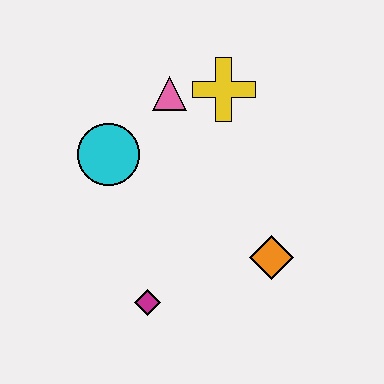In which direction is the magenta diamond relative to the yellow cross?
The magenta diamond is below the yellow cross.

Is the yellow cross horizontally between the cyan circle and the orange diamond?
Yes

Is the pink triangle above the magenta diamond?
Yes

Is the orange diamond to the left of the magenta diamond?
No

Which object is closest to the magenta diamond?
The orange diamond is closest to the magenta diamond.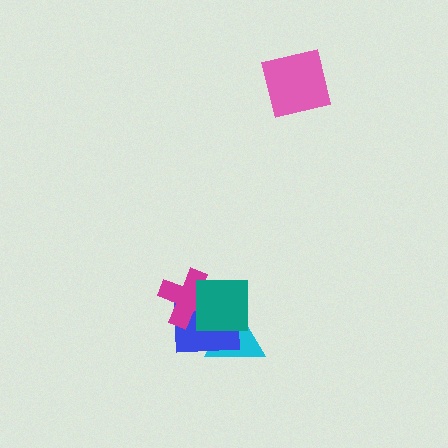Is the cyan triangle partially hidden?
Yes, it is partially covered by another shape.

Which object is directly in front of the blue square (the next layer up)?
The magenta cross is directly in front of the blue square.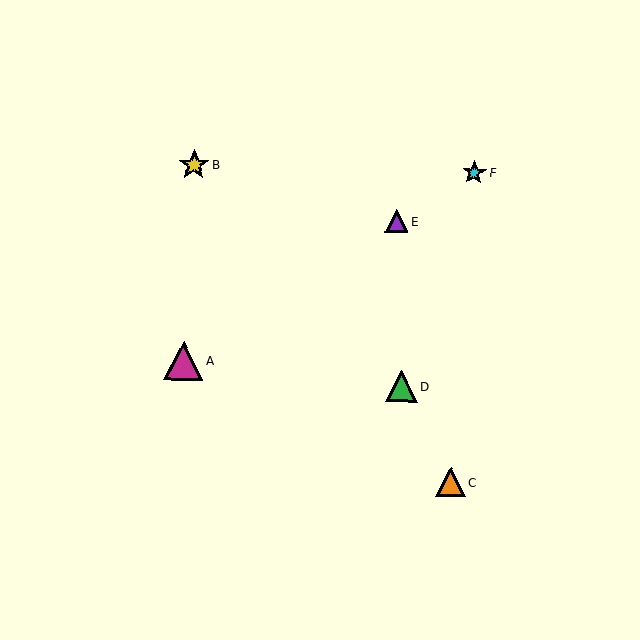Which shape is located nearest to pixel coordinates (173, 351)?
The magenta triangle (labeled A) at (184, 361) is nearest to that location.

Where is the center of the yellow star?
The center of the yellow star is at (194, 165).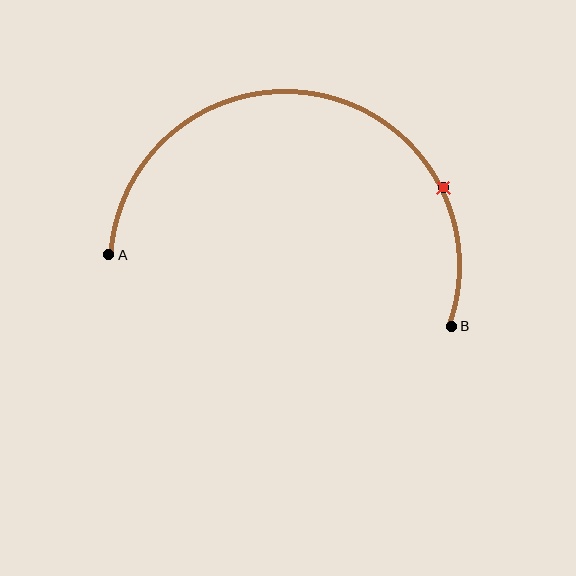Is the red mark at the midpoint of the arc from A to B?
No. The red mark lies on the arc but is closer to endpoint B. The arc midpoint would be at the point on the curve equidistant along the arc from both A and B.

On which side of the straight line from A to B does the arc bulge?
The arc bulges above the straight line connecting A and B.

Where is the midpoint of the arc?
The arc midpoint is the point on the curve farthest from the straight line joining A and B. It sits above that line.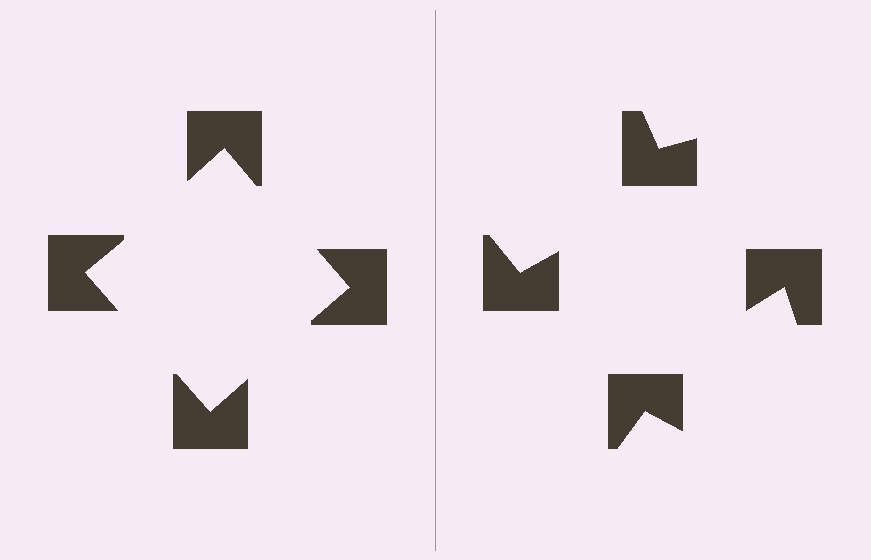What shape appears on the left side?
An illusory square.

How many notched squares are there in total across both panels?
8 — 4 on each side.